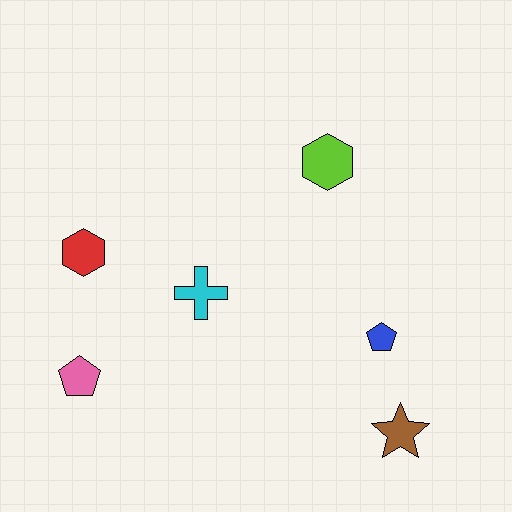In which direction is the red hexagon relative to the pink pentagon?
The red hexagon is above the pink pentagon.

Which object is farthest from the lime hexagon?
The pink pentagon is farthest from the lime hexagon.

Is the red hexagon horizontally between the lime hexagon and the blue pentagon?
No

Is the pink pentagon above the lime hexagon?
No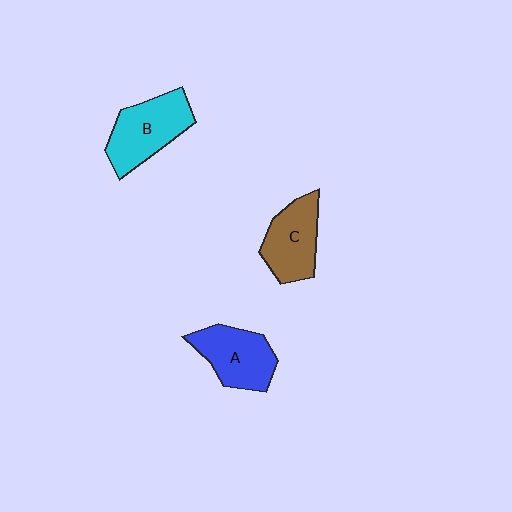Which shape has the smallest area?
Shape C (brown).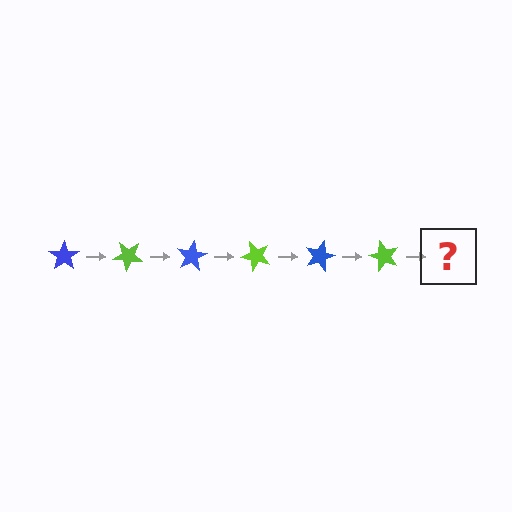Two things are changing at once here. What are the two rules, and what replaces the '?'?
The two rules are that it rotates 40 degrees each step and the color cycles through blue and lime. The '?' should be a blue star, rotated 240 degrees from the start.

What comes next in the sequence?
The next element should be a blue star, rotated 240 degrees from the start.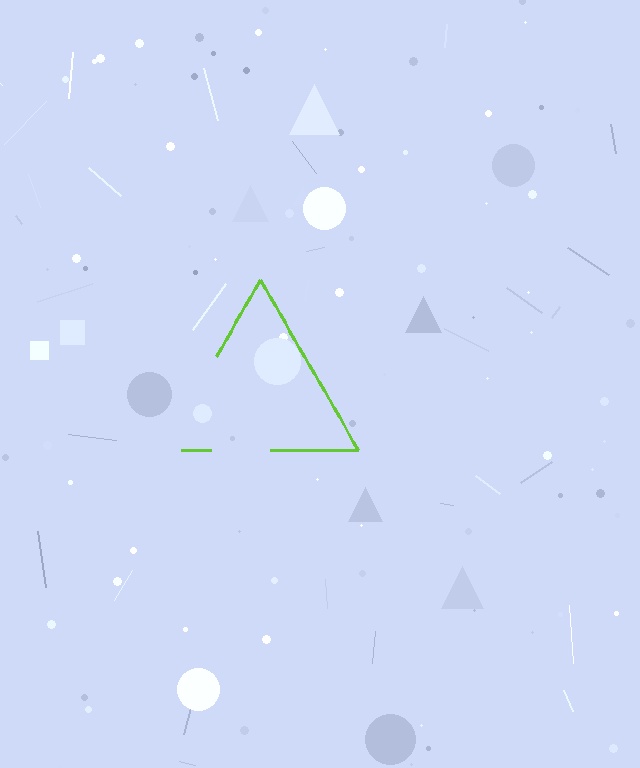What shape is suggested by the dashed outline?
The dashed outline suggests a triangle.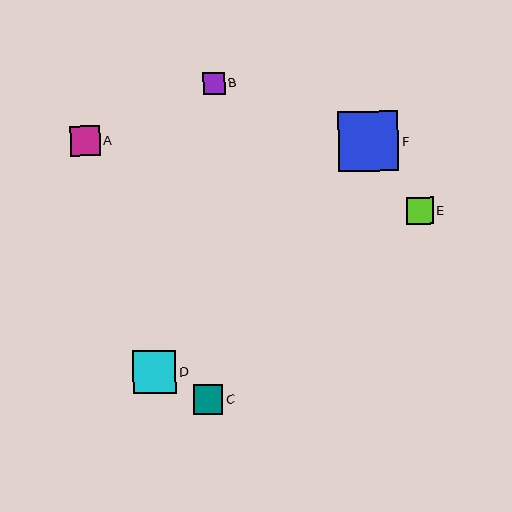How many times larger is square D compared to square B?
Square D is approximately 2.0 times the size of square B.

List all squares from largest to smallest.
From largest to smallest: F, D, A, C, E, B.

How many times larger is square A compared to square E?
Square A is approximately 1.1 times the size of square E.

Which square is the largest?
Square F is the largest with a size of approximately 60 pixels.